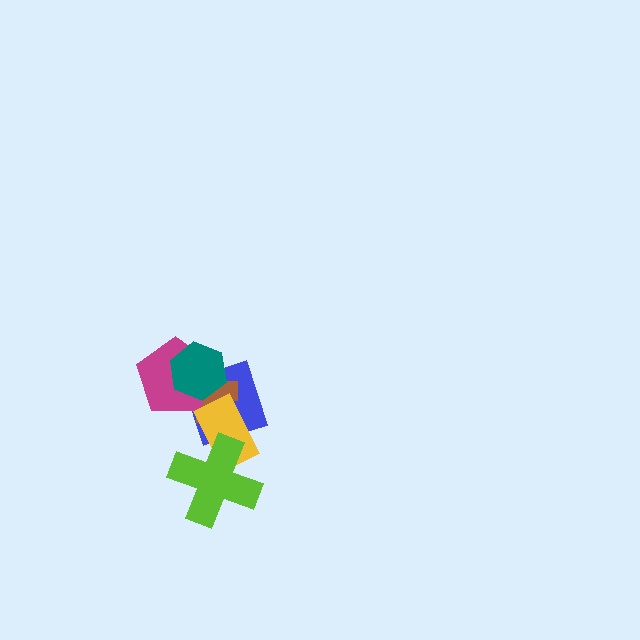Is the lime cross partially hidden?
No, no other shape covers it.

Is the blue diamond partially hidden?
Yes, it is partially covered by another shape.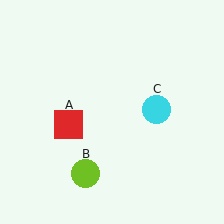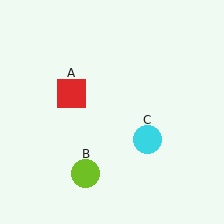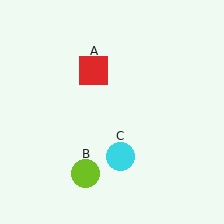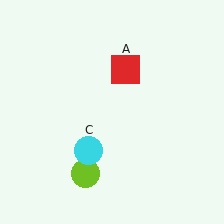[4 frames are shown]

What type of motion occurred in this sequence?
The red square (object A), cyan circle (object C) rotated clockwise around the center of the scene.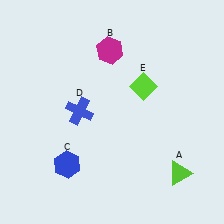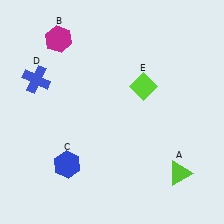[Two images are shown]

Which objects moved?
The objects that moved are: the magenta hexagon (B), the blue cross (D).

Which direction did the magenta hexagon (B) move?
The magenta hexagon (B) moved left.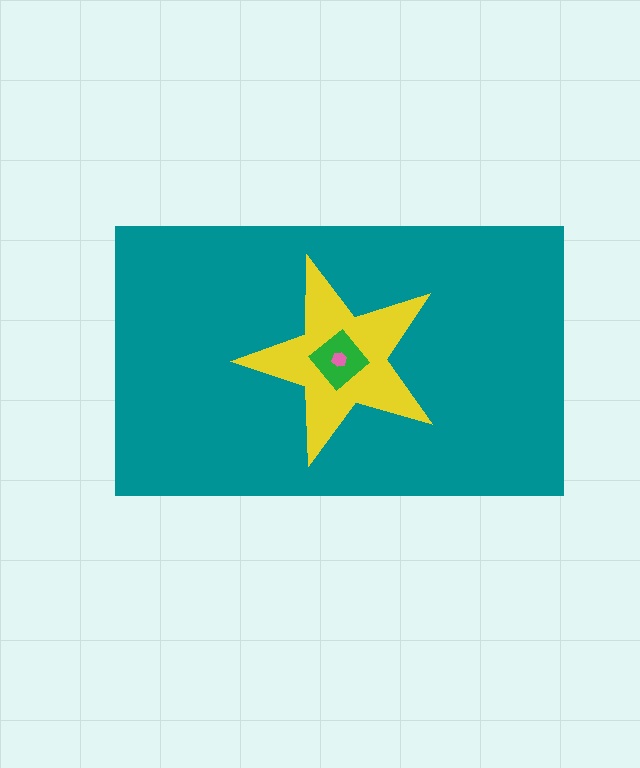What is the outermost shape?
The teal rectangle.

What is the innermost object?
The pink hexagon.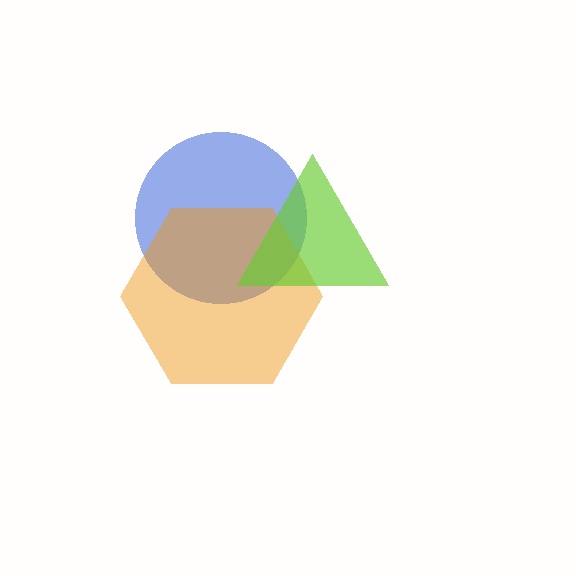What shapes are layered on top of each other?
The layered shapes are: a blue circle, an orange hexagon, a lime triangle.